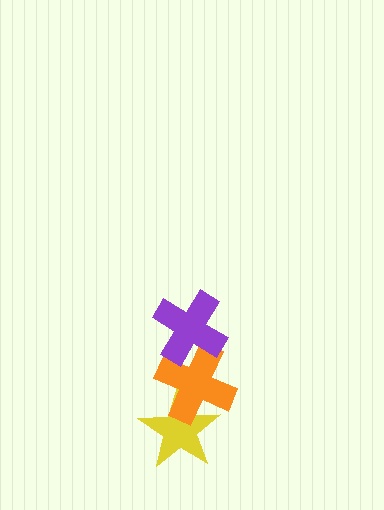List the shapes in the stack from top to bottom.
From top to bottom: the purple cross, the orange cross, the yellow star.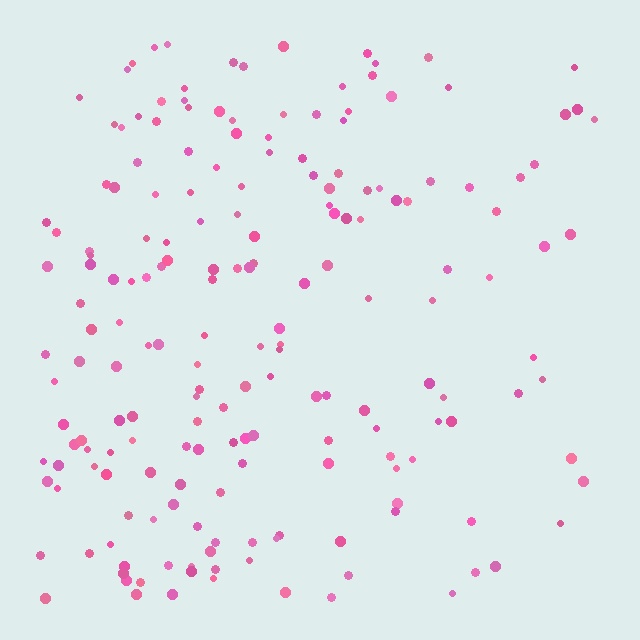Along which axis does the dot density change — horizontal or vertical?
Horizontal.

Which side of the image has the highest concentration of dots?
The left.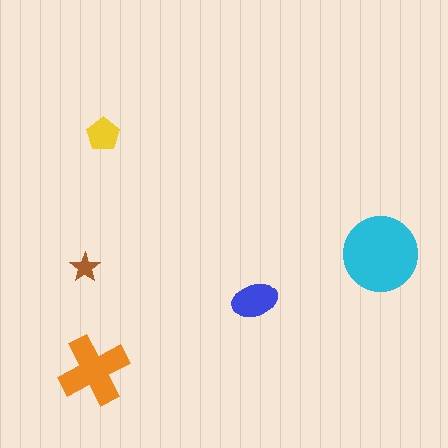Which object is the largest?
The cyan circle.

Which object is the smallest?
The brown star.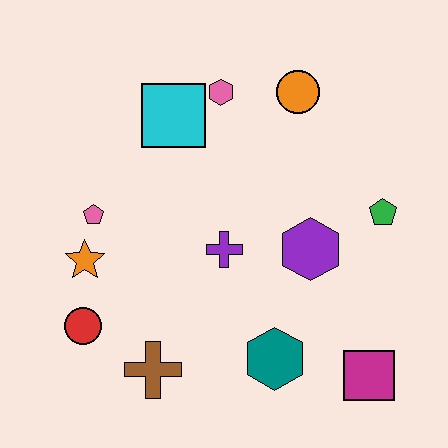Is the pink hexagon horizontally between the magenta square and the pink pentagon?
Yes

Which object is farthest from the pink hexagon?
The magenta square is farthest from the pink hexagon.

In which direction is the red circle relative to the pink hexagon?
The red circle is below the pink hexagon.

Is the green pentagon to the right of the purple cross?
Yes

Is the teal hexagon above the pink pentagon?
No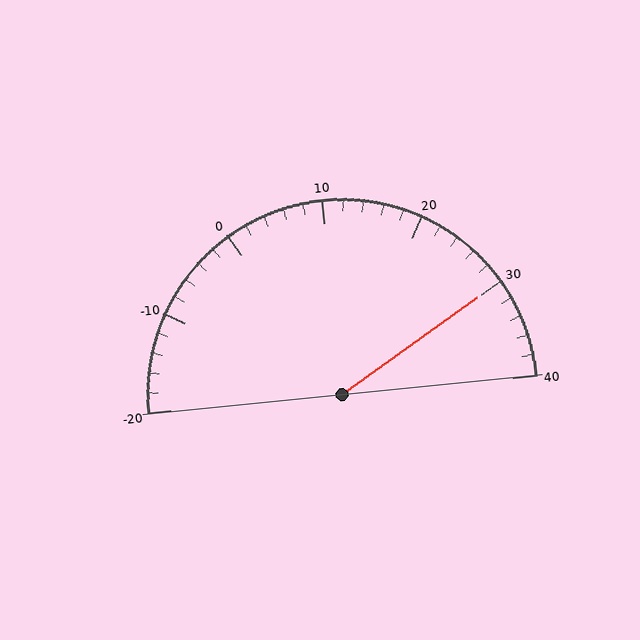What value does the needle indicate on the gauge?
The needle indicates approximately 30.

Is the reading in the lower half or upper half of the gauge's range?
The reading is in the upper half of the range (-20 to 40).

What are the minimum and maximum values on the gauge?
The gauge ranges from -20 to 40.